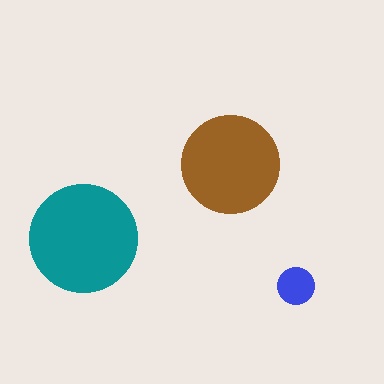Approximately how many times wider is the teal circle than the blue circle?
About 3 times wider.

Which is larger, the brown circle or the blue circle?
The brown one.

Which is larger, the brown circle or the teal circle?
The teal one.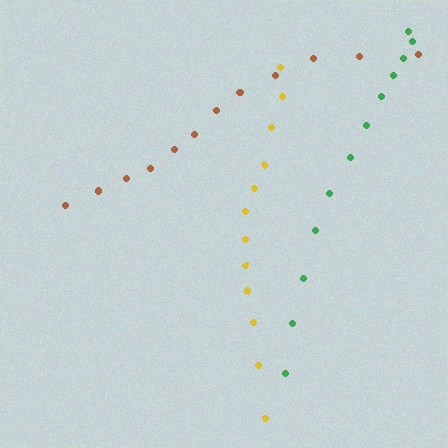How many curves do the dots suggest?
There are 3 distinct paths.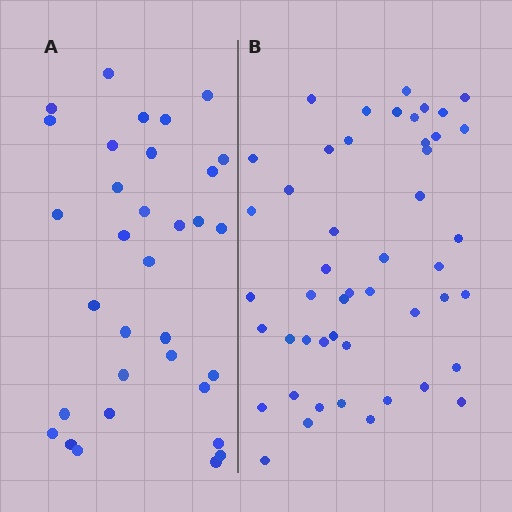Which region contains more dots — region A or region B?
Region B (the right region) has more dots.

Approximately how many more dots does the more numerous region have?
Region B has approximately 15 more dots than region A.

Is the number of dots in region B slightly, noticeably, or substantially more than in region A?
Region B has substantially more. The ratio is roughly 1.5 to 1.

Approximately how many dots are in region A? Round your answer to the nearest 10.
About 30 dots. (The exact count is 33, which rounds to 30.)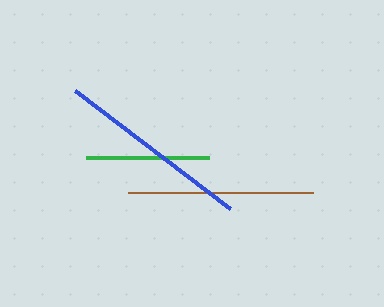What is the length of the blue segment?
The blue segment is approximately 194 pixels long.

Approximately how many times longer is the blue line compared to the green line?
The blue line is approximately 1.6 times the length of the green line.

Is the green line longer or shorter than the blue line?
The blue line is longer than the green line.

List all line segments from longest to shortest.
From longest to shortest: blue, brown, green.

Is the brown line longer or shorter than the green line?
The brown line is longer than the green line.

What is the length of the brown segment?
The brown segment is approximately 185 pixels long.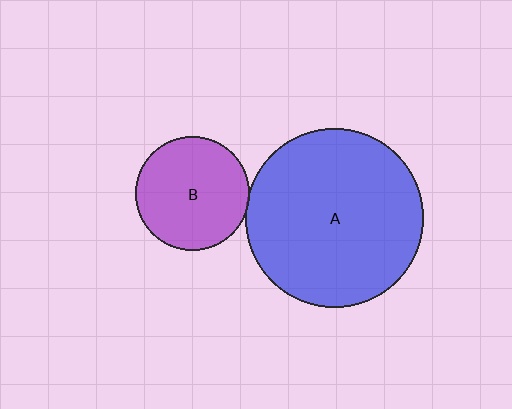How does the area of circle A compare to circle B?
Approximately 2.5 times.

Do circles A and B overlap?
Yes.